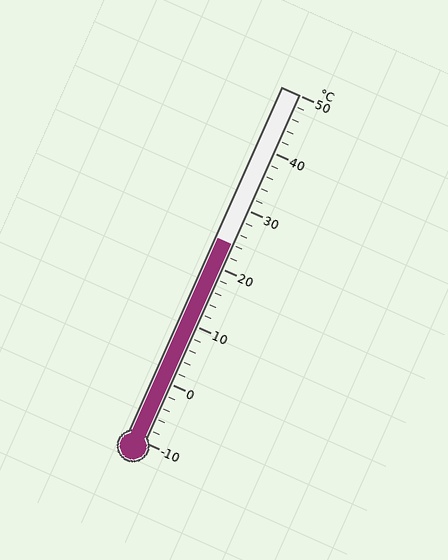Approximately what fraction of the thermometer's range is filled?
The thermometer is filled to approximately 55% of its range.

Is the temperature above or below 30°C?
The temperature is below 30°C.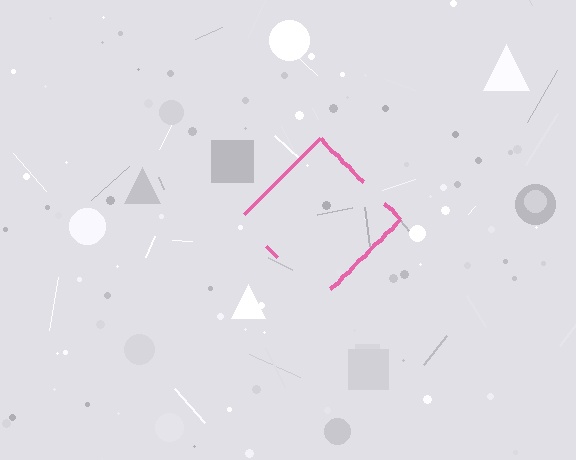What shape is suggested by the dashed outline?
The dashed outline suggests a diamond.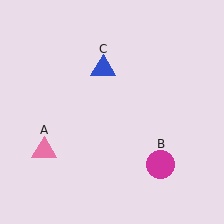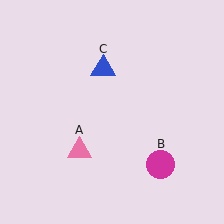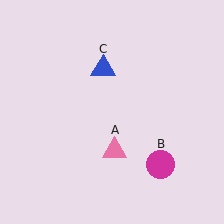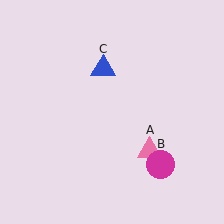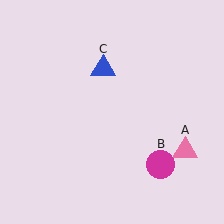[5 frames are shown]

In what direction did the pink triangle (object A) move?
The pink triangle (object A) moved right.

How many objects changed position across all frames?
1 object changed position: pink triangle (object A).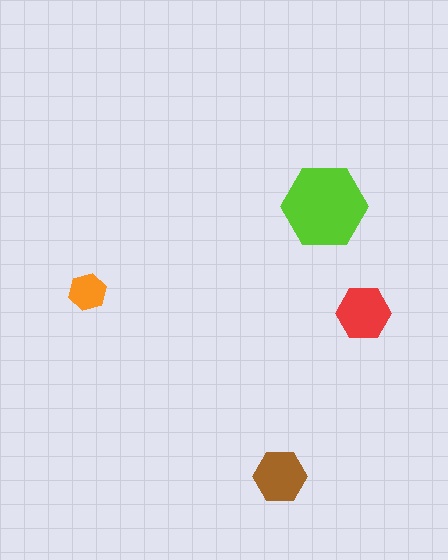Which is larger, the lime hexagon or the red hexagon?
The lime one.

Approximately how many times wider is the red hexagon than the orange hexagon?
About 1.5 times wider.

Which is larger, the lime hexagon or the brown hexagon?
The lime one.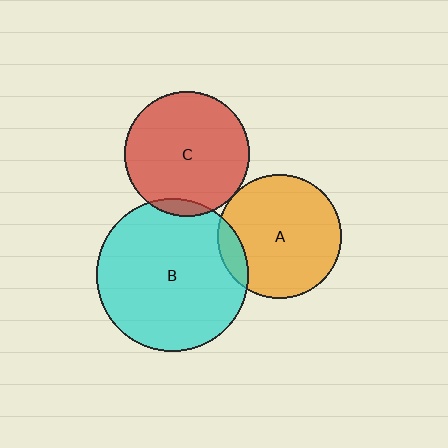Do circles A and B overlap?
Yes.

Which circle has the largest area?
Circle B (cyan).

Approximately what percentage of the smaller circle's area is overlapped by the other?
Approximately 10%.